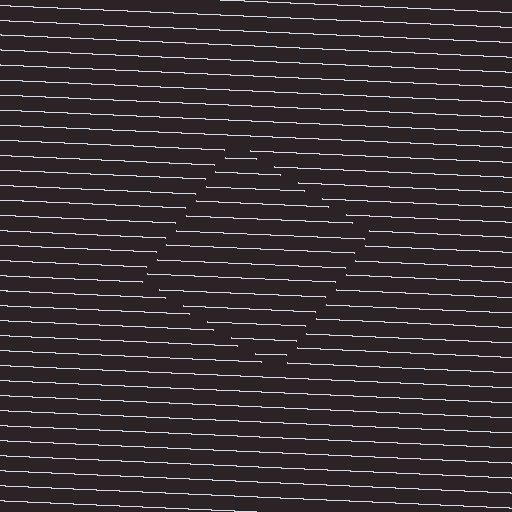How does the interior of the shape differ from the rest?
The interior of the shape contains the same grating, shifted by half a period — the contour is defined by the phase discontinuity where line-ends from the inner and outer gratings abut.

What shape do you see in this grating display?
An illusory square. The interior of the shape contains the same grating, shifted by half a period — the contour is defined by the phase discontinuity where line-ends from the inner and outer gratings abut.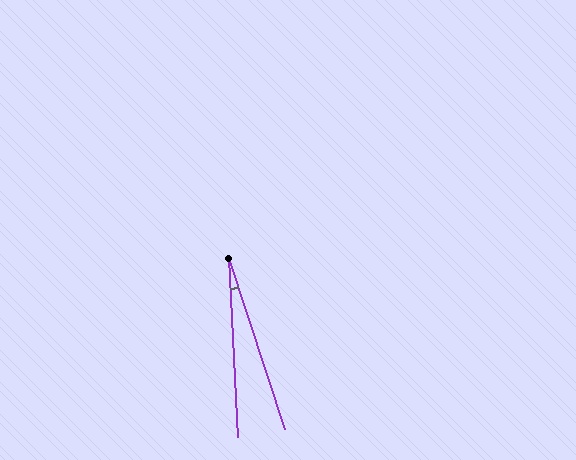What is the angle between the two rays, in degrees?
Approximately 15 degrees.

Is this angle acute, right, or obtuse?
It is acute.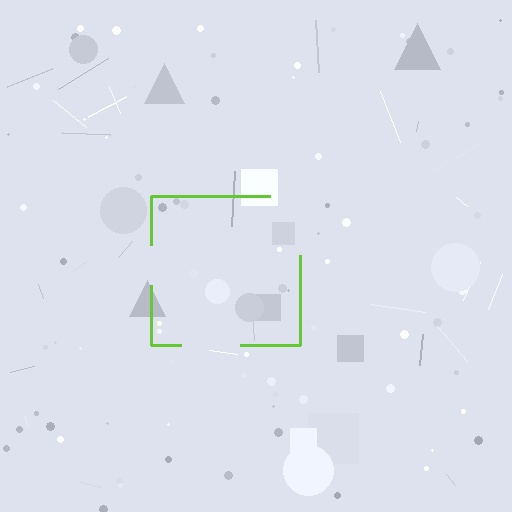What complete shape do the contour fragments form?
The contour fragments form a square.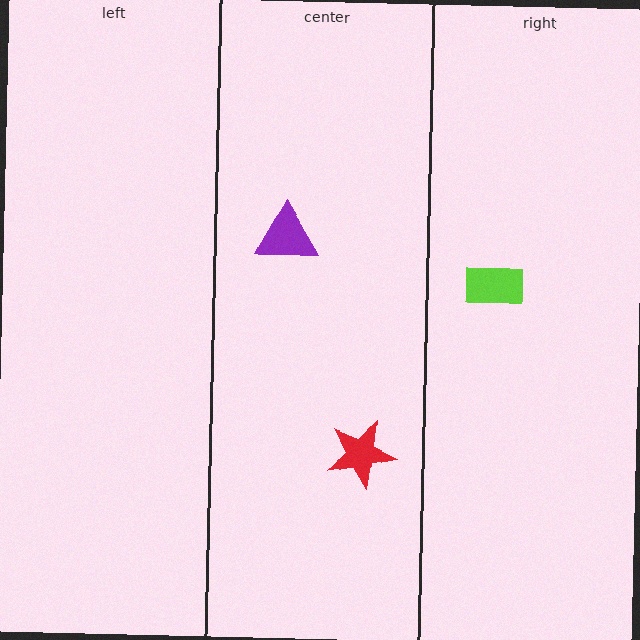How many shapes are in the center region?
2.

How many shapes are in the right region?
1.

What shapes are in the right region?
The lime rectangle.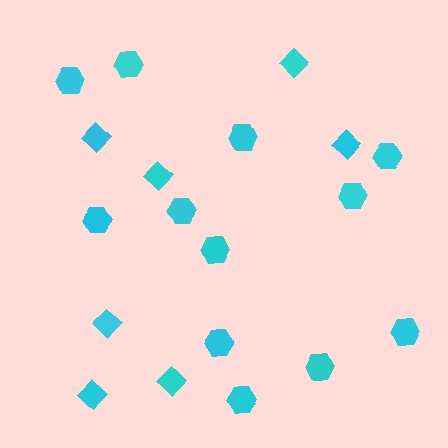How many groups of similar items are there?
There are 2 groups: one group of diamonds (7) and one group of hexagons (12).